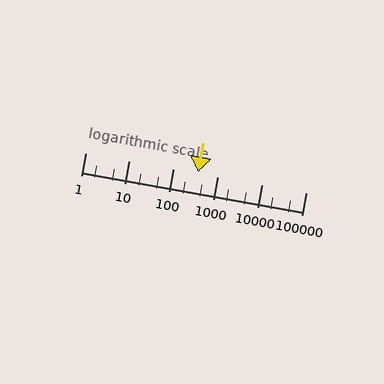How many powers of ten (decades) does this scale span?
The scale spans 5 decades, from 1 to 100000.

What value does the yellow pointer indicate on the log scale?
The pointer indicates approximately 360.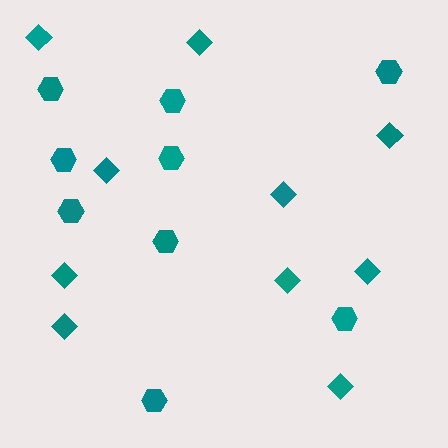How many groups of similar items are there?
There are 2 groups: one group of hexagons (9) and one group of diamonds (10).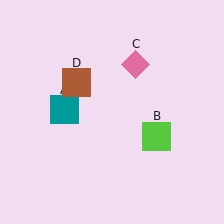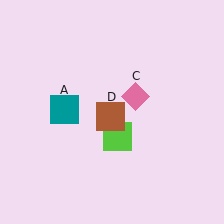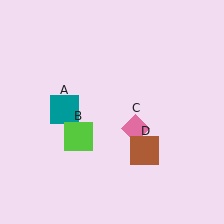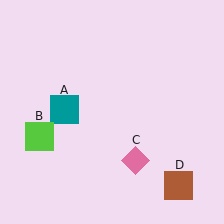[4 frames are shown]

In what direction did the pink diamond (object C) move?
The pink diamond (object C) moved down.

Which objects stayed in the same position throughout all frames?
Teal square (object A) remained stationary.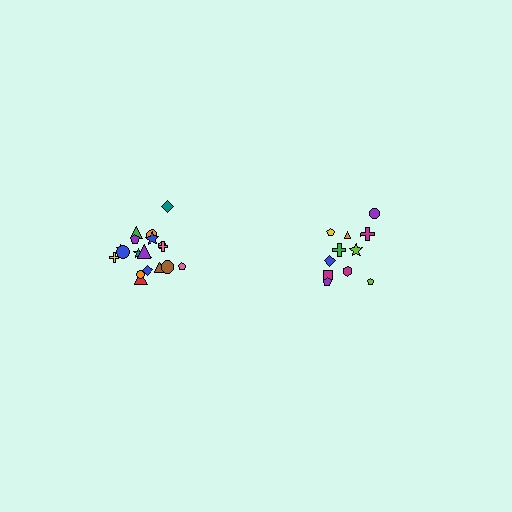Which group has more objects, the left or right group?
The left group.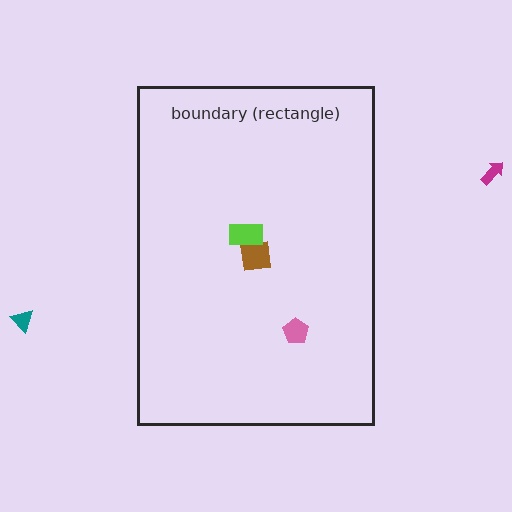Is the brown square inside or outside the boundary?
Inside.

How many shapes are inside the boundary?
3 inside, 2 outside.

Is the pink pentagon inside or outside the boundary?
Inside.